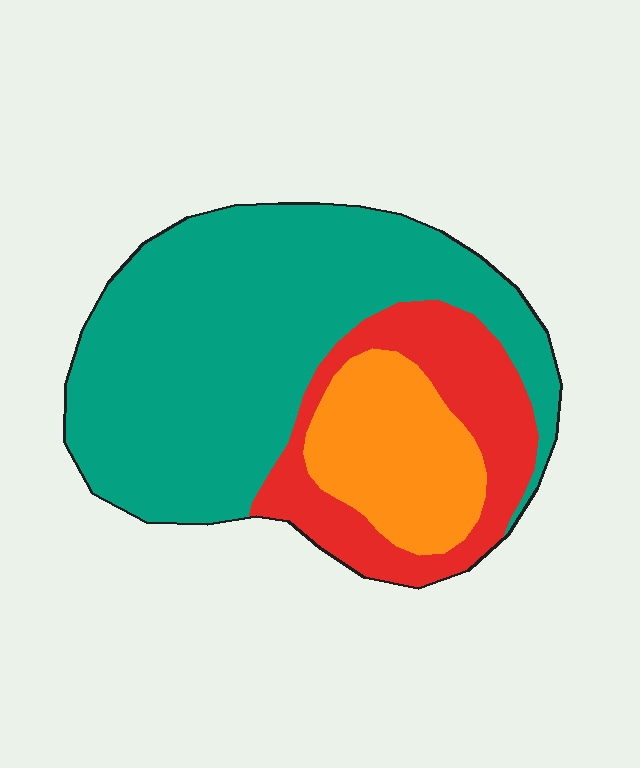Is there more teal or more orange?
Teal.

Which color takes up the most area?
Teal, at roughly 60%.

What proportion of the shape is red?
Red covers 22% of the shape.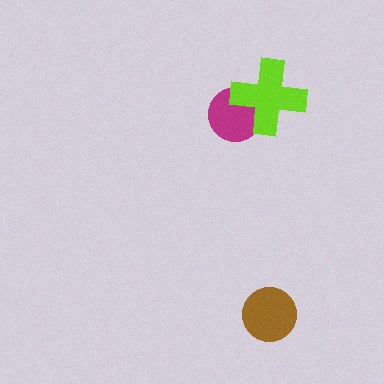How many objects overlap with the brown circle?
0 objects overlap with the brown circle.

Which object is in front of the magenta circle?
The lime cross is in front of the magenta circle.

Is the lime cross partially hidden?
No, no other shape covers it.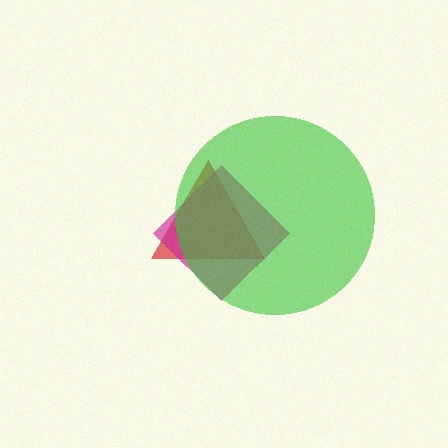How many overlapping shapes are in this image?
There are 3 overlapping shapes in the image.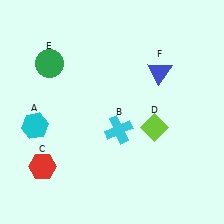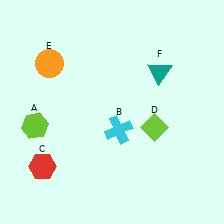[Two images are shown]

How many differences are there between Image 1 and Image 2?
There are 3 differences between the two images.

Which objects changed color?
A changed from cyan to lime. E changed from green to orange. F changed from blue to teal.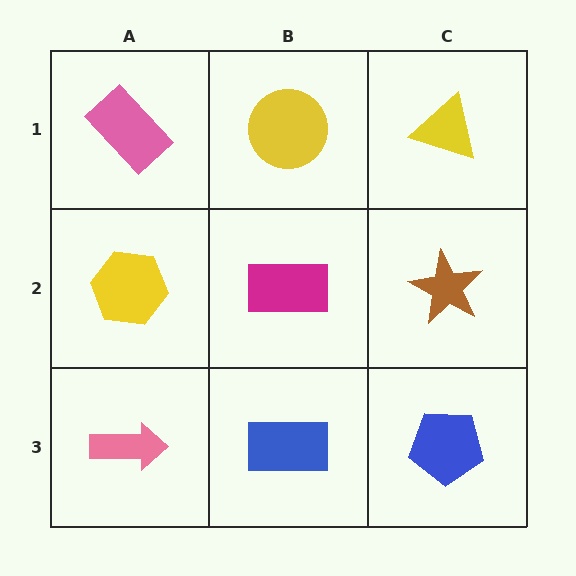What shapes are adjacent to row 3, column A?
A yellow hexagon (row 2, column A), a blue rectangle (row 3, column B).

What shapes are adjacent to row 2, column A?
A pink rectangle (row 1, column A), a pink arrow (row 3, column A), a magenta rectangle (row 2, column B).